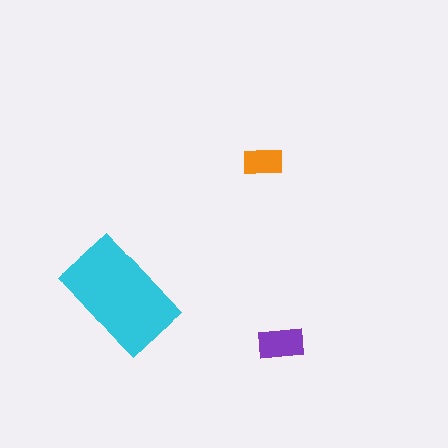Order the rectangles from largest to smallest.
the cyan one, the purple one, the orange one.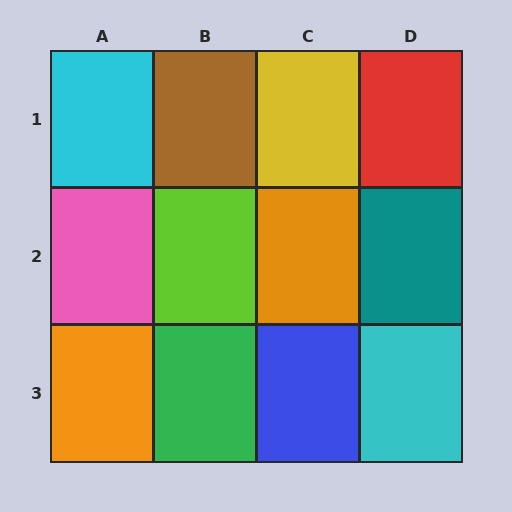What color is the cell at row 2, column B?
Lime.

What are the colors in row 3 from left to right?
Orange, green, blue, cyan.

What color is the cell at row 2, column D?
Teal.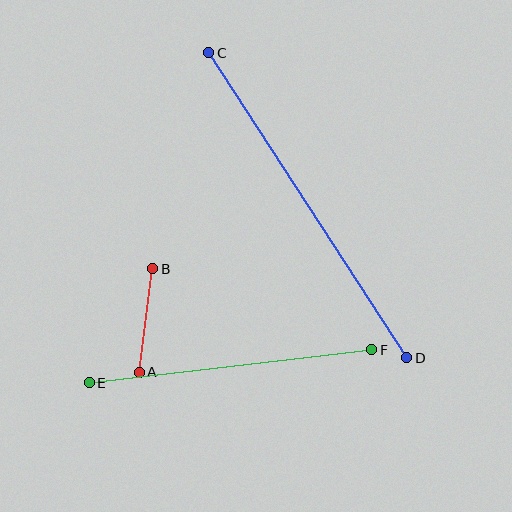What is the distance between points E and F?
The distance is approximately 285 pixels.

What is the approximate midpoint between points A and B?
The midpoint is at approximately (146, 320) pixels.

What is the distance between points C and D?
The distance is approximately 364 pixels.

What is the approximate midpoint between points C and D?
The midpoint is at approximately (308, 205) pixels.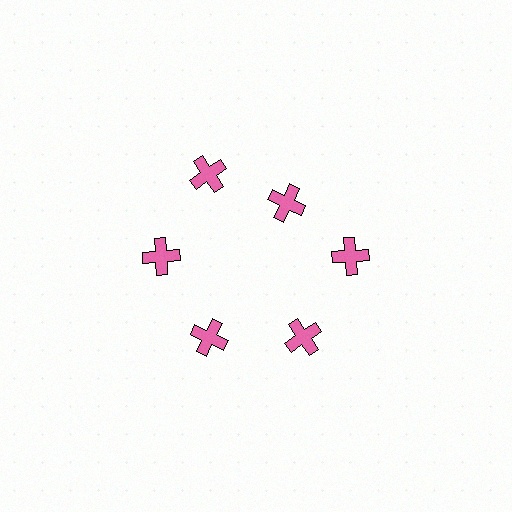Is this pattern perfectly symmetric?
No. The 6 pink crosses are arranged in a ring, but one element near the 1 o'clock position is pulled inward toward the center, breaking the 6-fold rotational symmetry.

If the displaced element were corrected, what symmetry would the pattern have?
It would have 6-fold rotational symmetry — the pattern would map onto itself every 60 degrees.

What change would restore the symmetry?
The symmetry would be restored by moving it outward, back onto the ring so that all 6 crosses sit at equal angles and equal distance from the center.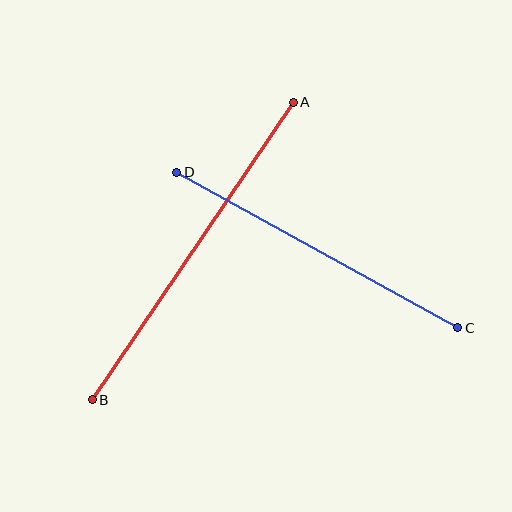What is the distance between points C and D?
The distance is approximately 321 pixels.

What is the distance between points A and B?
The distance is approximately 359 pixels.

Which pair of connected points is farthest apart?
Points A and B are farthest apart.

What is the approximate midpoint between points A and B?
The midpoint is at approximately (193, 251) pixels.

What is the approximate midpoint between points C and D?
The midpoint is at approximately (317, 250) pixels.